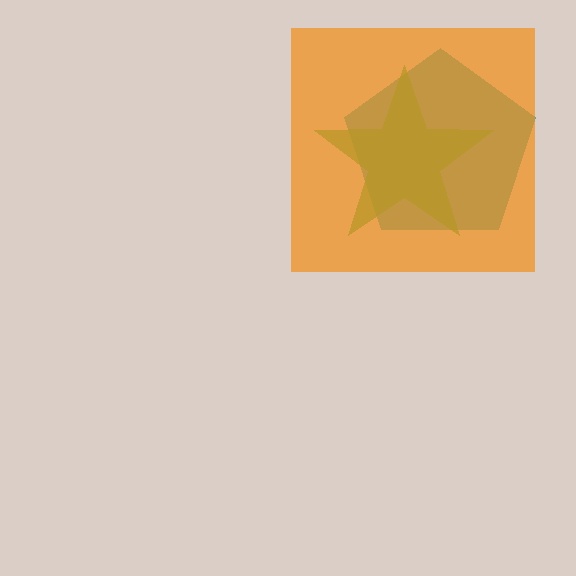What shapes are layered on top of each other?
The layered shapes are: a teal pentagon, a green star, an orange square.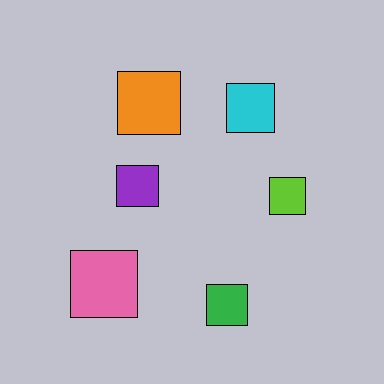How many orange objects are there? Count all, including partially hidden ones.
There is 1 orange object.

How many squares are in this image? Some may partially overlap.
There are 6 squares.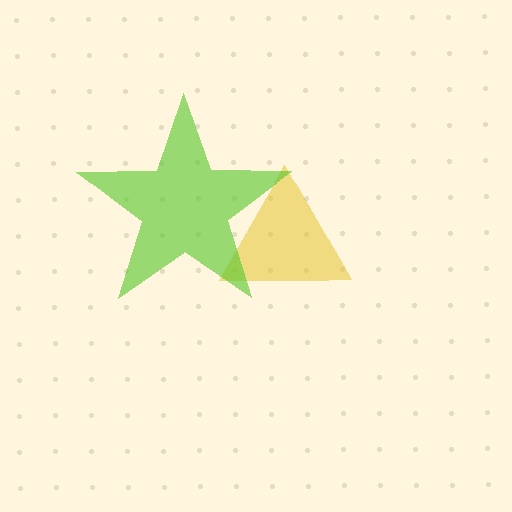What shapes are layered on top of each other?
The layered shapes are: a yellow triangle, a lime star.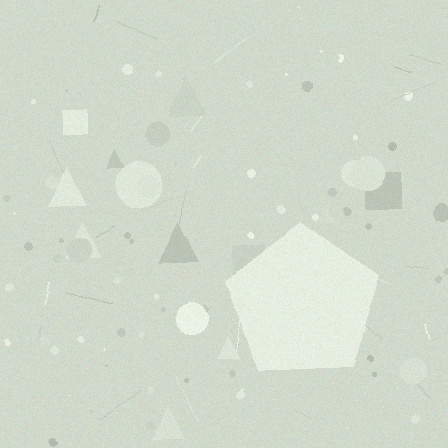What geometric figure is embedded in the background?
A pentagon is embedded in the background.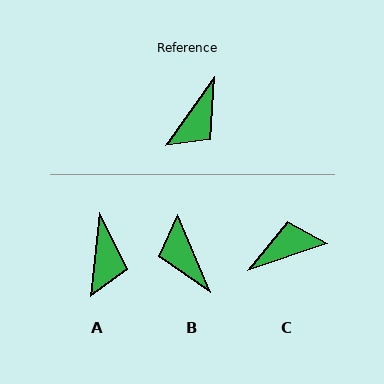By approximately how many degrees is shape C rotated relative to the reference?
Approximately 144 degrees counter-clockwise.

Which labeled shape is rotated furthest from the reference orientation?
C, about 144 degrees away.